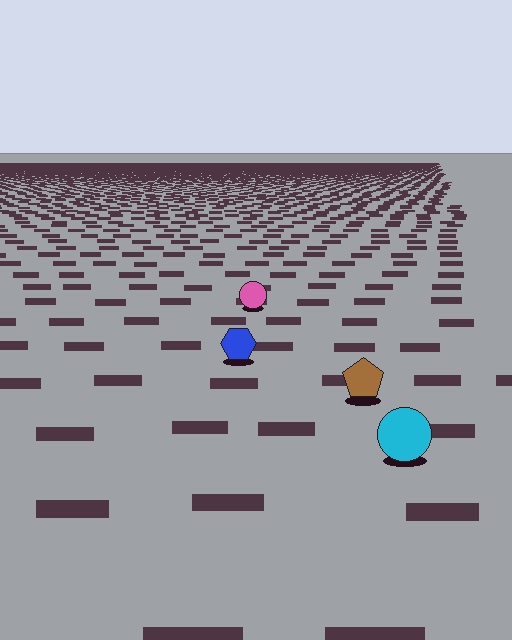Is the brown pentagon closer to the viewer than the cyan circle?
No. The cyan circle is closer — you can tell from the texture gradient: the ground texture is coarser near it.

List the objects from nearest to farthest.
From nearest to farthest: the cyan circle, the brown pentagon, the blue hexagon, the pink circle.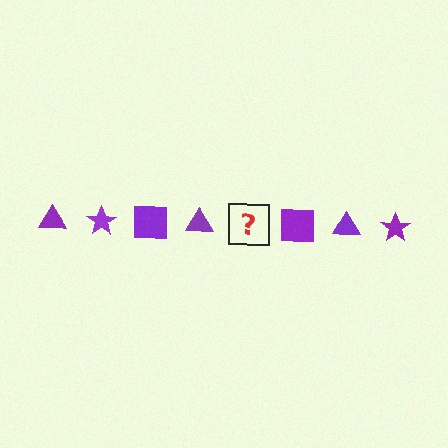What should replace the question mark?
The question mark should be replaced with a purple star.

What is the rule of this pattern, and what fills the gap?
The rule is that the pattern cycles through triangle, star, square shapes in purple. The gap should be filled with a purple star.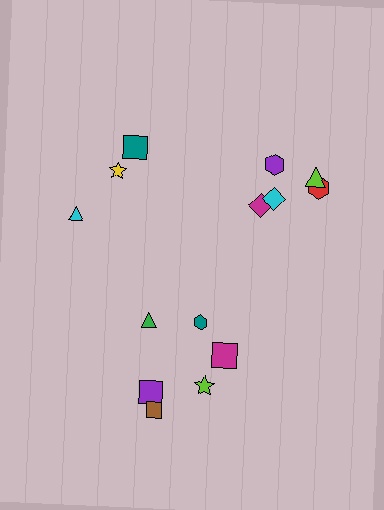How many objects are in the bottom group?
There are 6 objects.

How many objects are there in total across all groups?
There are 14 objects.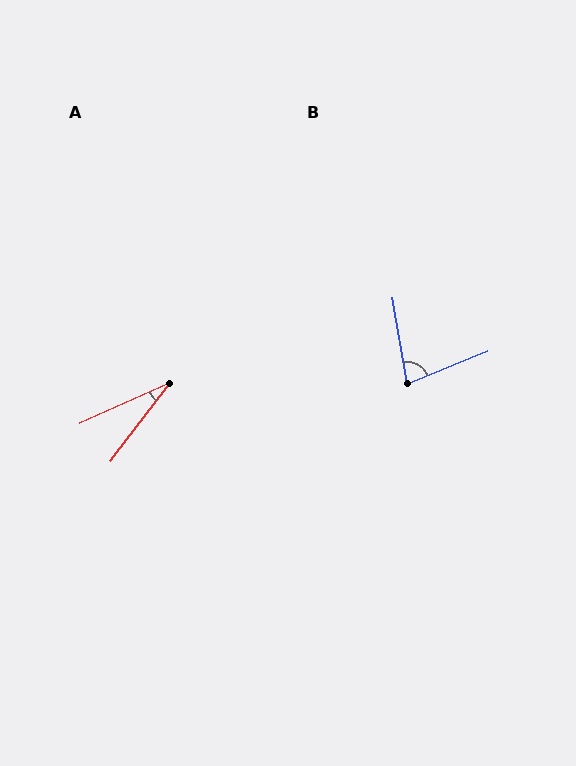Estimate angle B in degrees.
Approximately 78 degrees.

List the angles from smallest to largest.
A (29°), B (78°).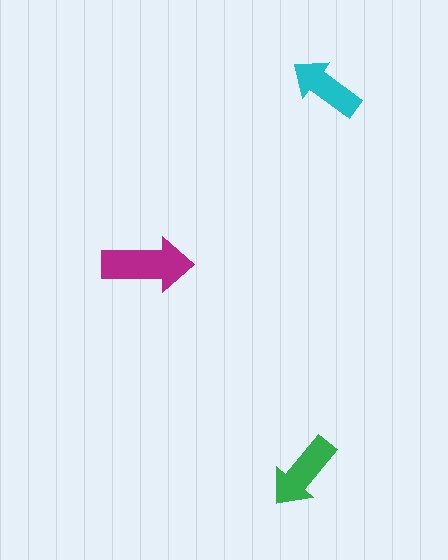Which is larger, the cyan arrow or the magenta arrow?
The magenta one.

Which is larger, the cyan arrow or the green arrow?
The green one.